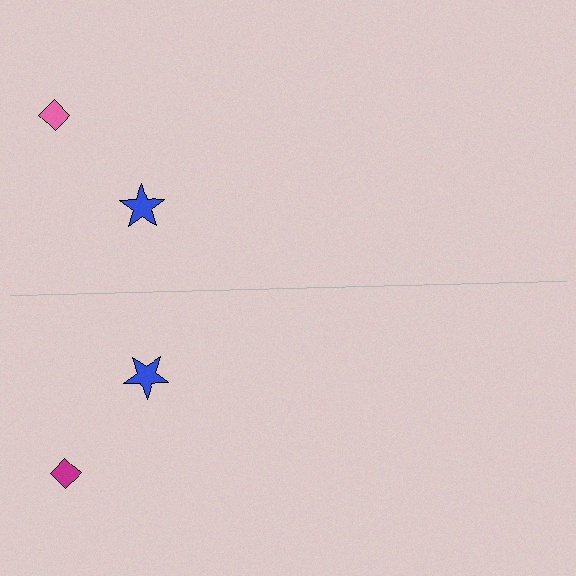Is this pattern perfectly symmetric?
No, the pattern is not perfectly symmetric. The magenta diamond on the bottom side breaks the symmetry — its mirror counterpart is pink.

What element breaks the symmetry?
The magenta diamond on the bottom side breaks the symmetry — its mirror counterpart is pink.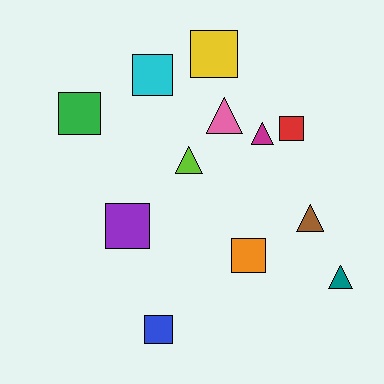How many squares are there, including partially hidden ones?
There are 7 squares.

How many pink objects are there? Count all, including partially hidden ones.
There is 1 pink object.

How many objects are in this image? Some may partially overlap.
There are 12 objects.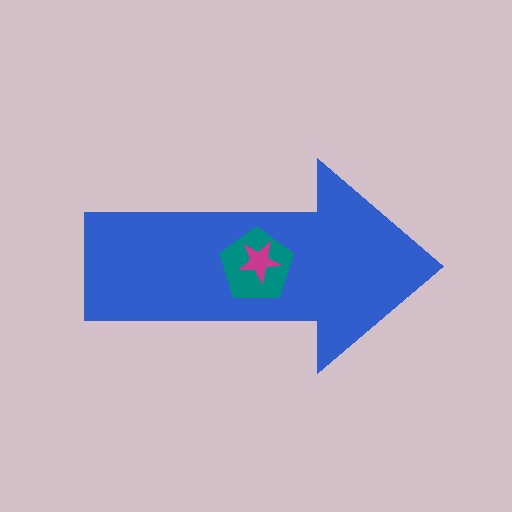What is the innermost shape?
The magenta star.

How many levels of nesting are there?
3.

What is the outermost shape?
The blue arrow.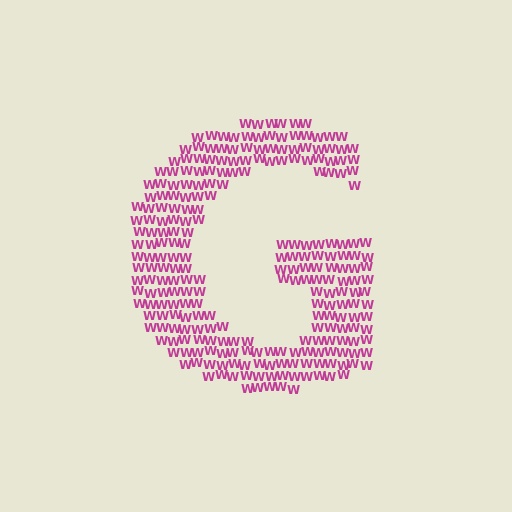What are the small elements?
The small elements are letter W's.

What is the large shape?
The large shape is the letter G.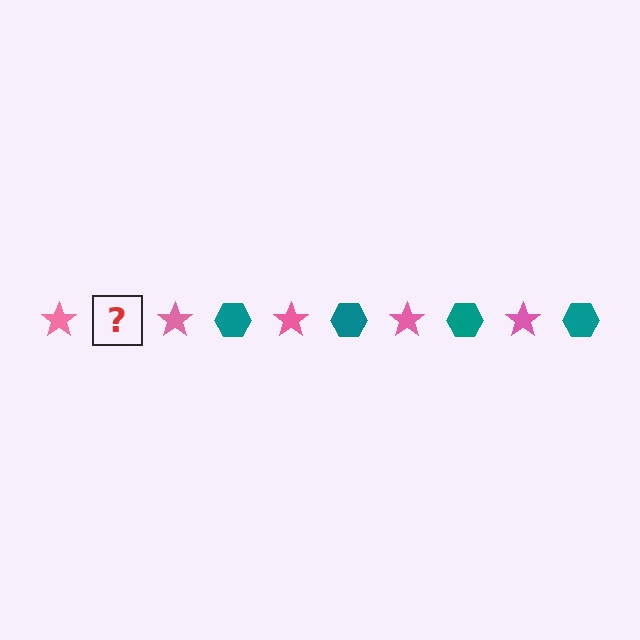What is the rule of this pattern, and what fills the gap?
The rule is that the pattern alternates between pink star and teal hexagon. The gap should be filled with a teal hexagon.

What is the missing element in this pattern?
The missing element is a teal hexagon.